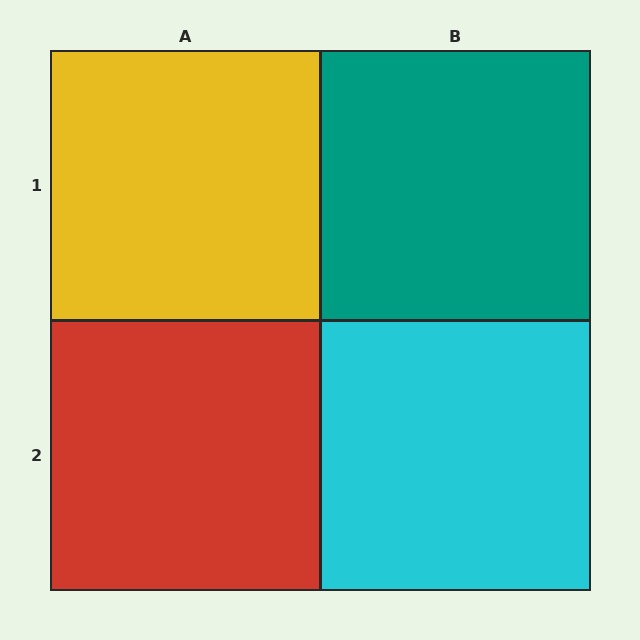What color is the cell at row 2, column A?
Red.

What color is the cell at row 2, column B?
Cyan.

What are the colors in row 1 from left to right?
Yellow, teal.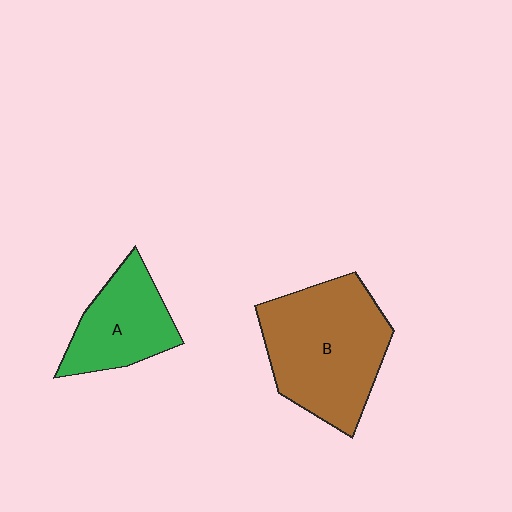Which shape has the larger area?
Shape B (brown).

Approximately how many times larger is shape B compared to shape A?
Approximately 1.7 times.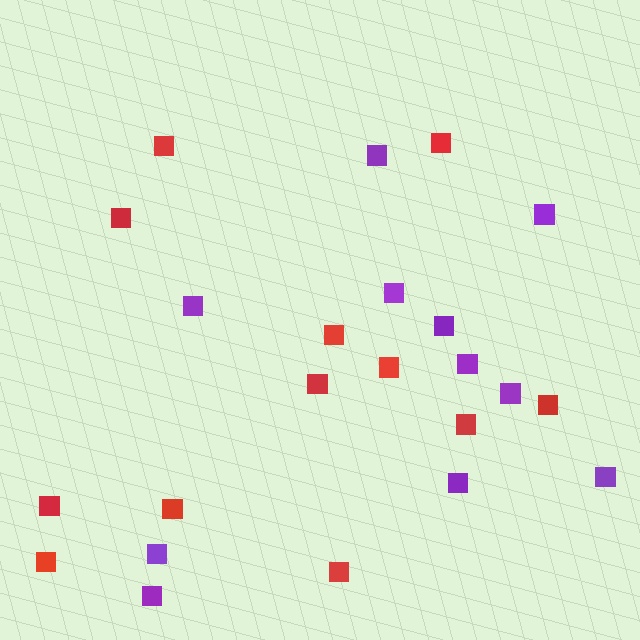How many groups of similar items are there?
There are 2 groups: one group of red squares (12) and one group of purple squares (11).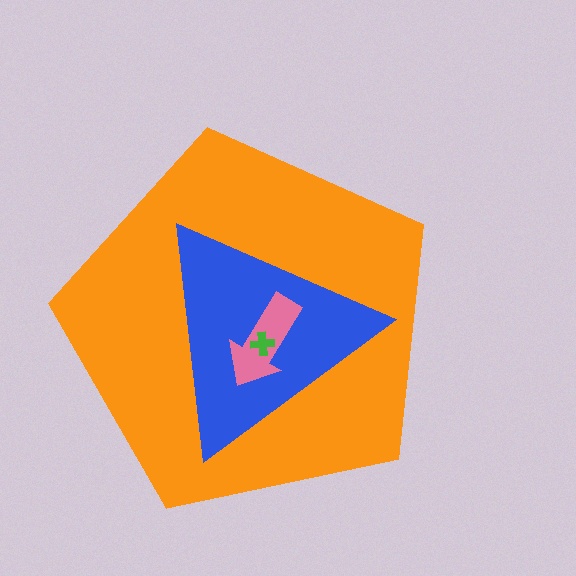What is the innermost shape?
The green cross.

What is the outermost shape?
The orange pentagon.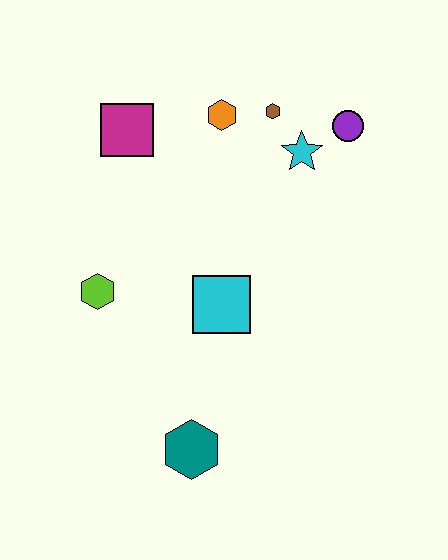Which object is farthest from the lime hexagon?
The purple circle is farthest from the lime hexagon.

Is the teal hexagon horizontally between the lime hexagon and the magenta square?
No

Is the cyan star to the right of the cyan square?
Yes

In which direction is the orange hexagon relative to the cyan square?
The orange hexagon is above the cyan square.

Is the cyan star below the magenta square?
Yes